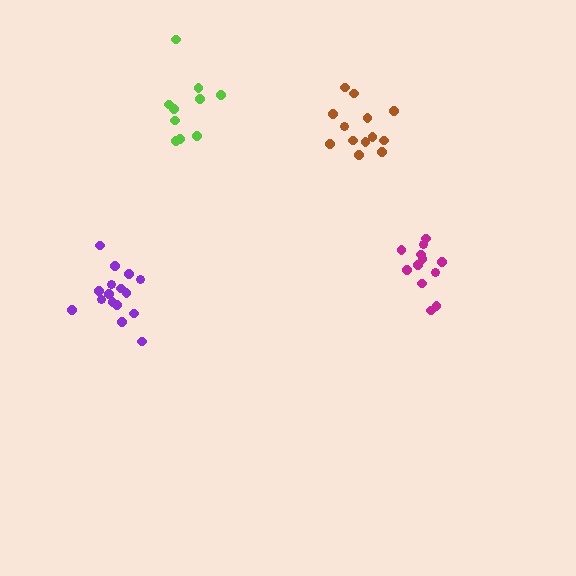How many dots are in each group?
Group 1: 12 dots, Group 2: 10 dots, Group 3: 16 dots, Group 4: 13 dots (51 total).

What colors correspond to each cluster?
The clusters are colored: magenta, lime, purple, brown.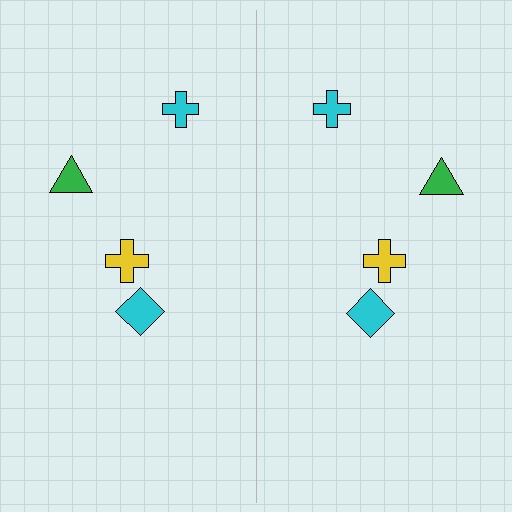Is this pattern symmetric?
Yes, this pattern has bilateral (reflection) symmetry.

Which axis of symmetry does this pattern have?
The pattern has a vertical axis of symmetry running through the center of the image.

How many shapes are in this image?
There are 8 shapes in this image.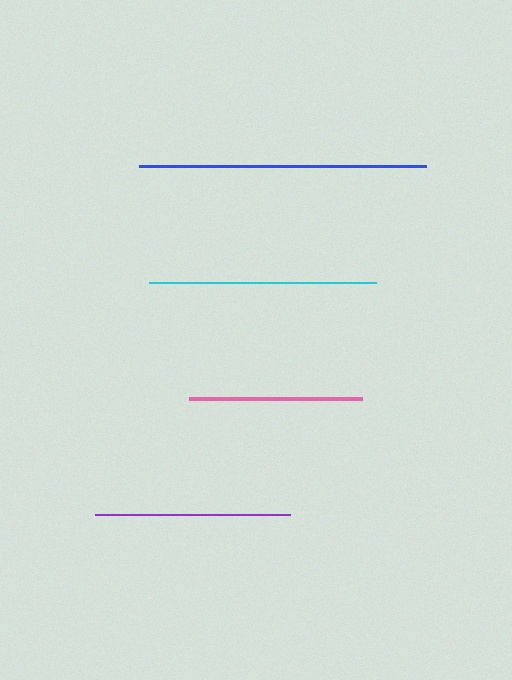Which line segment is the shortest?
The pink line is the shortest at approximately 173 pixels.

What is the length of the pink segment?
The pink segment is approximately 173 pixels long.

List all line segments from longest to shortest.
From longest to shortest: blue, cyan, purple, pink.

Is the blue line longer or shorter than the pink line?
The blue line is longer than the pink line.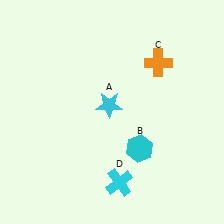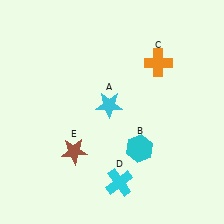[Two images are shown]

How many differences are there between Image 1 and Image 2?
There is 1 difference between the two images.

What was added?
A brown star (E) was added in Image 2.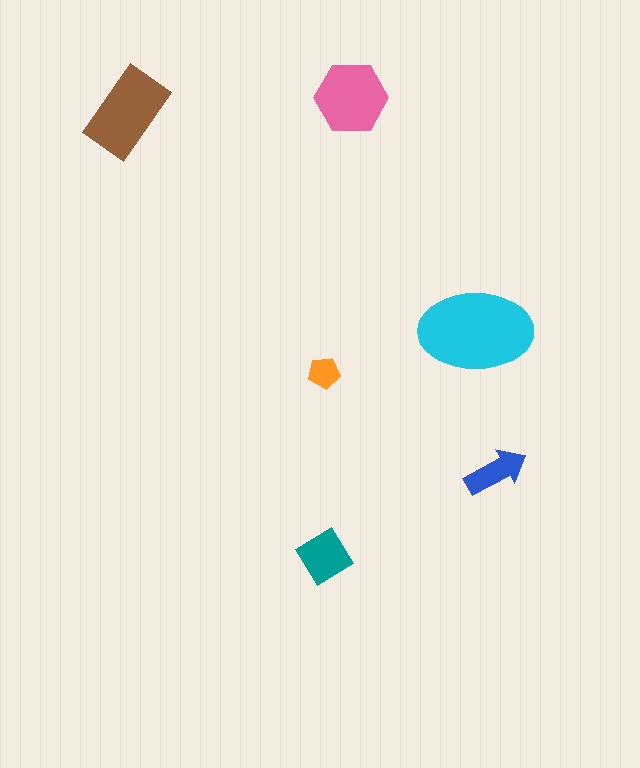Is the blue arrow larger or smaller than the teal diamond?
Smaller.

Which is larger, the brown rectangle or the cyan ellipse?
The cyan ellipse.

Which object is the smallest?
The orange pentagon.